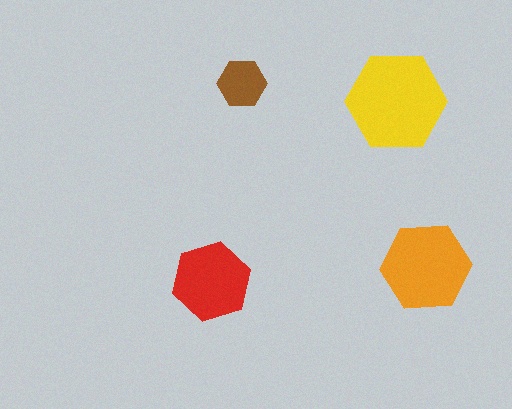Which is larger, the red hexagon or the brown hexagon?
The red one.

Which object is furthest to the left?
The red hexagon is leftmost.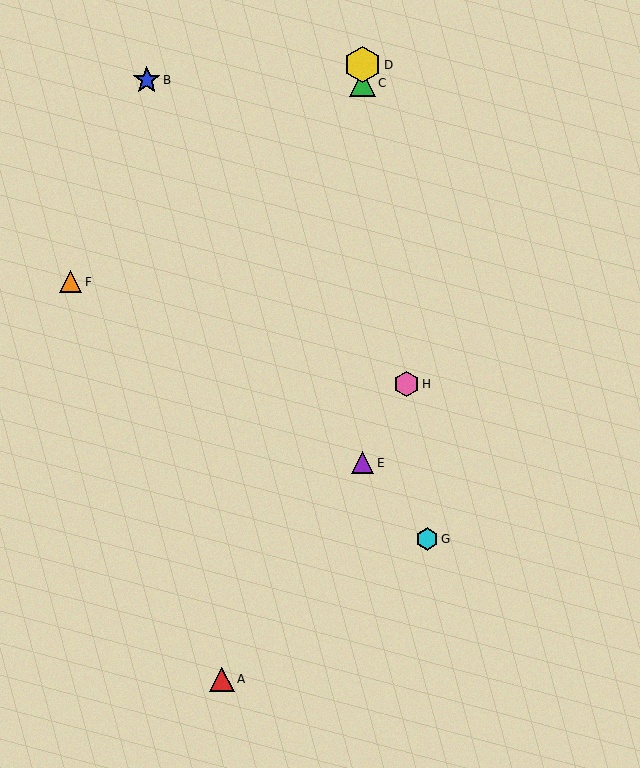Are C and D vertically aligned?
Yes, both are at x≈362.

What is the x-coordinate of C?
Object C is at x≈362.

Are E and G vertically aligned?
No, E is at x≈362 and G is at x≈427.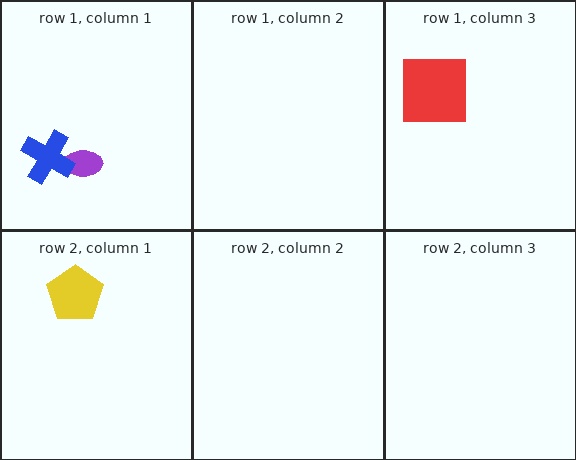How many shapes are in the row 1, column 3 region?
1.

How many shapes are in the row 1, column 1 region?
2.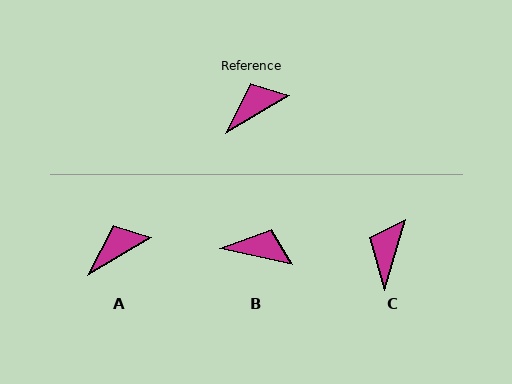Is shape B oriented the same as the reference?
No, it is off by about 43 degrees.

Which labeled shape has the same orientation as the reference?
A.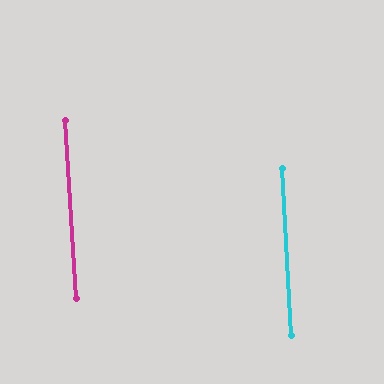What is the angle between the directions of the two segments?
Approximately 0 degrees.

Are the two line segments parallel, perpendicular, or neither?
Parallel — their directions differ by only 0.4°.